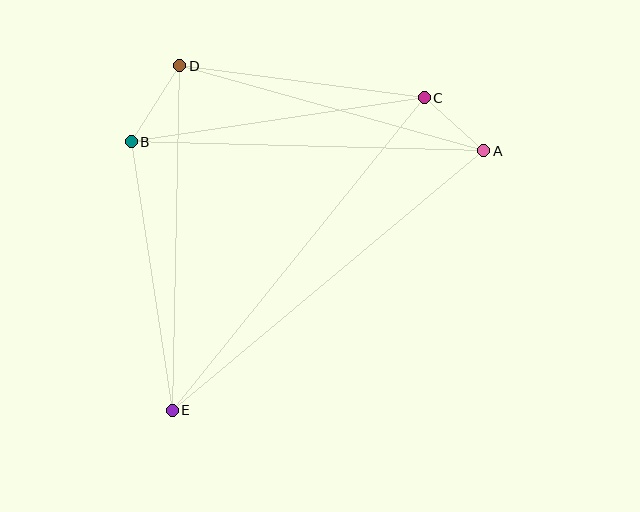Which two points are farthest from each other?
Points A and E are farthest from each other.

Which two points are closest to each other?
Points A and C are closest to each other.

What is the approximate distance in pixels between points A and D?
The distance between A and D is approximately 316 pixels.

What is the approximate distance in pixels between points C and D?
The distance between C and D is approximately 247 pixels.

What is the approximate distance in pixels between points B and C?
The distance between B and C is approximately 296 pixels.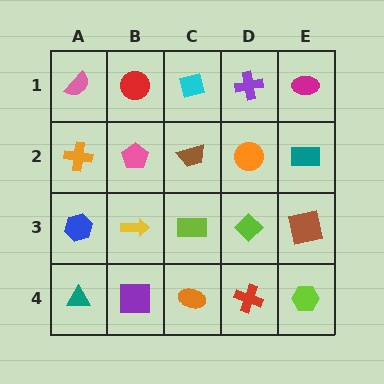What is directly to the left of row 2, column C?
A pink pentagon.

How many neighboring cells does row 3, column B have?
4.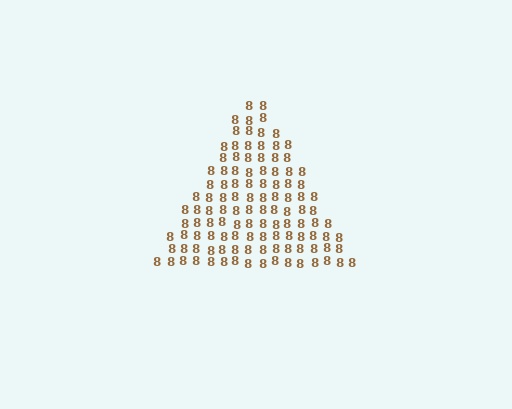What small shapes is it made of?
It is made of small digit 8's.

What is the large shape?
The large shape is a triangle.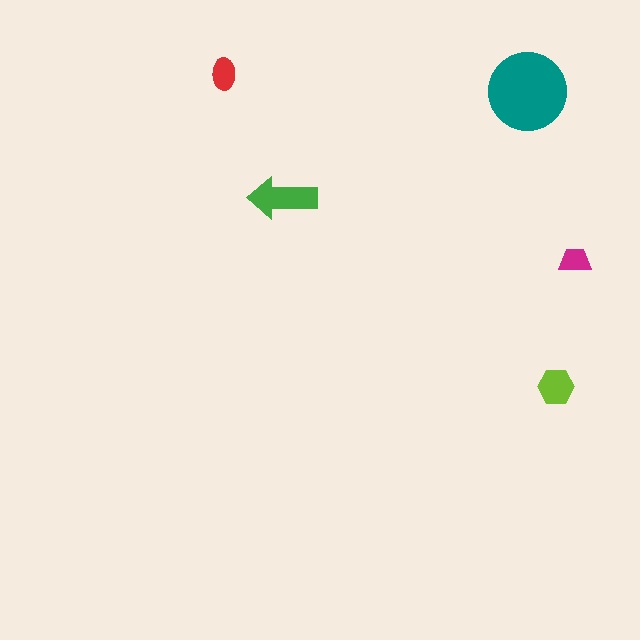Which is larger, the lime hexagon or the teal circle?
The teal circle.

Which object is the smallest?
The magenta trapezoid.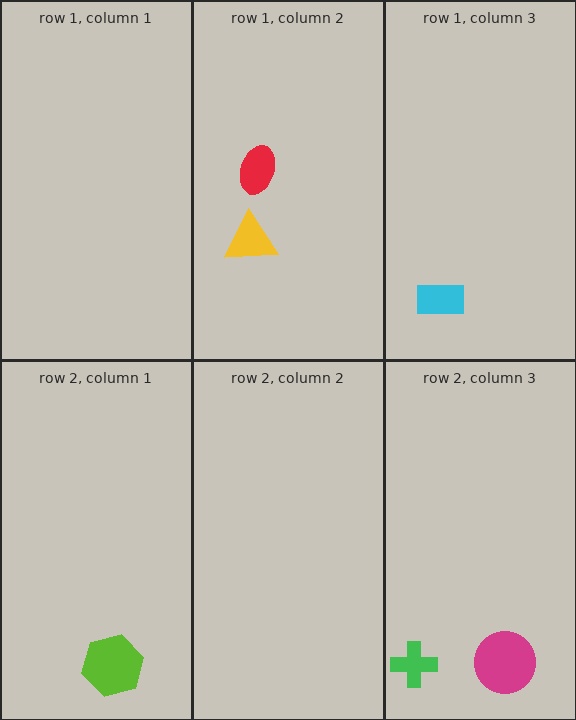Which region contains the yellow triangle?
The row 1, column 2 region.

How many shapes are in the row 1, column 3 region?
1.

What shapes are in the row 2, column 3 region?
The magenta circle, the green cross.